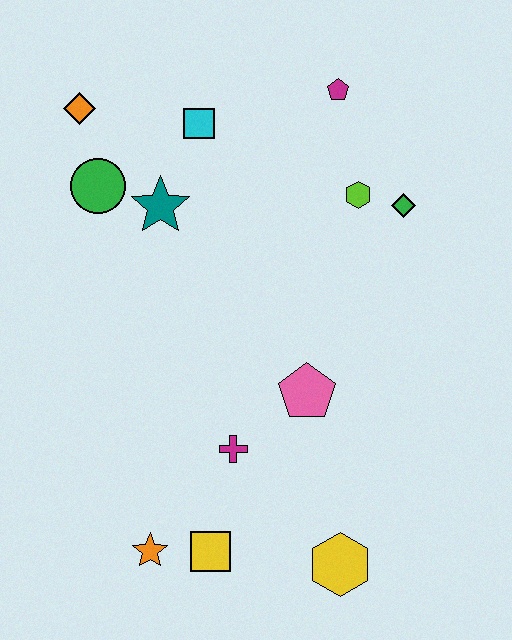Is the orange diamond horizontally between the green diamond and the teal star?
No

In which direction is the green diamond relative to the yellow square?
The green diamond is above the yellow square.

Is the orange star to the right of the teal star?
No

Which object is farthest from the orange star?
The magenta pentagon is farthest from the orange star.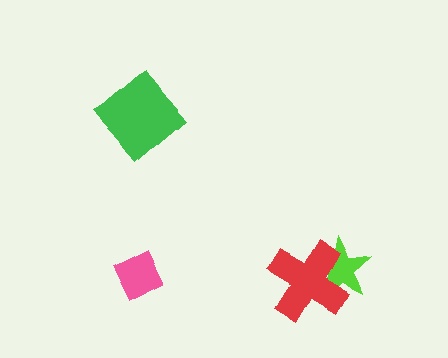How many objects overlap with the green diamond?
0 objects overlap with the green diamond.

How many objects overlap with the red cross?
1 object overlaps with the red cross.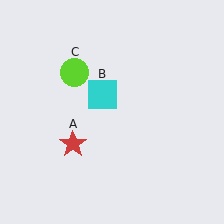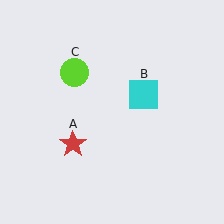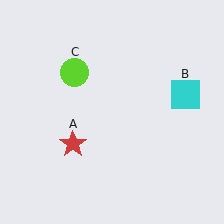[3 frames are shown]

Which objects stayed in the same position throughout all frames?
Red star (object A) and lime circle (object C) remained stationary.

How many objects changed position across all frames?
1 object changed position: cyan square (object B).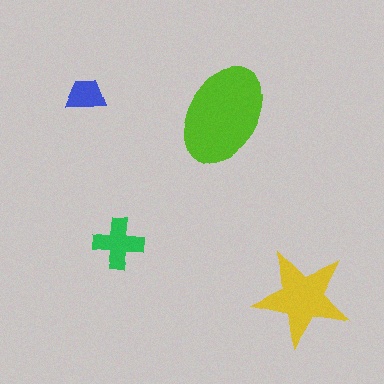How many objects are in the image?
There are 4 objects in the image.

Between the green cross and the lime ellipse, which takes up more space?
The lime ellipse.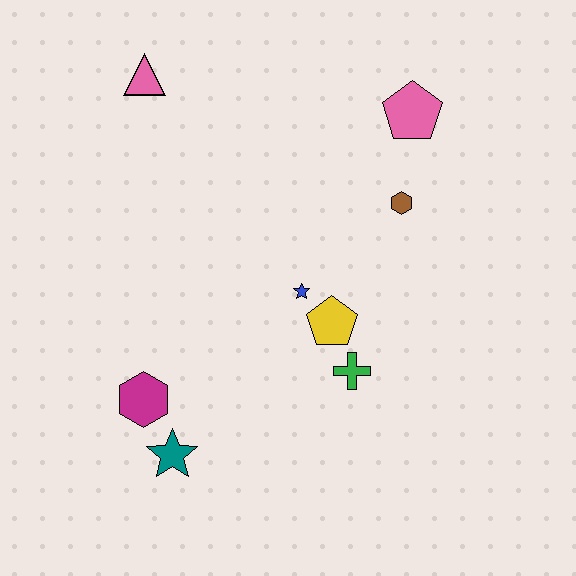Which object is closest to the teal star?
The magenta hexagon is closest to the teal star.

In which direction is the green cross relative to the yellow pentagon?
The green cross is below the yellow pentagon.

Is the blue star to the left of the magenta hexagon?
No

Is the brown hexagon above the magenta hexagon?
Yes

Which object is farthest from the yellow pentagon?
The pink triangle is farthest from the yellow pentagon.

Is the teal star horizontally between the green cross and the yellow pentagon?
No